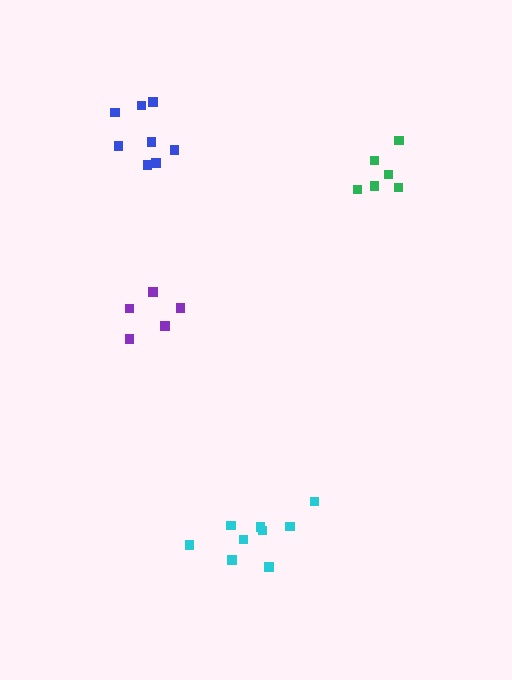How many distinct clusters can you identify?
There are 4 distinct clusters.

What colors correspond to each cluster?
The clusters are colored: cyan, purple, blue, green.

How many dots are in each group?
Group 1: 9 dots, Group 2: 5 dots, Group 3: 8 dots, Group 4: 6 dots (28 total).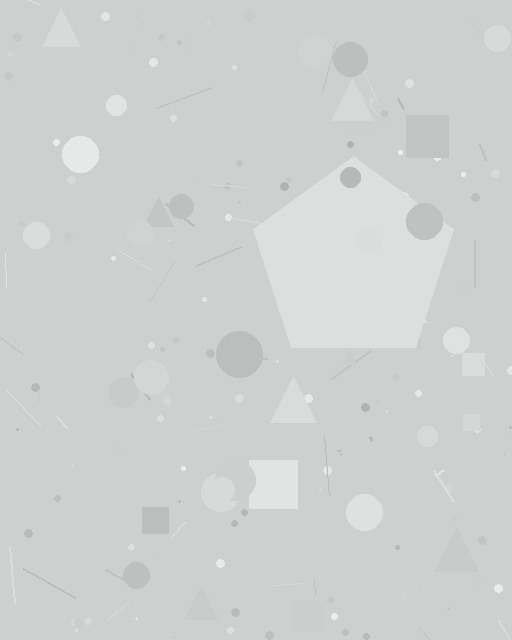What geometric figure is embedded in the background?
A pentagon is embedded in the background.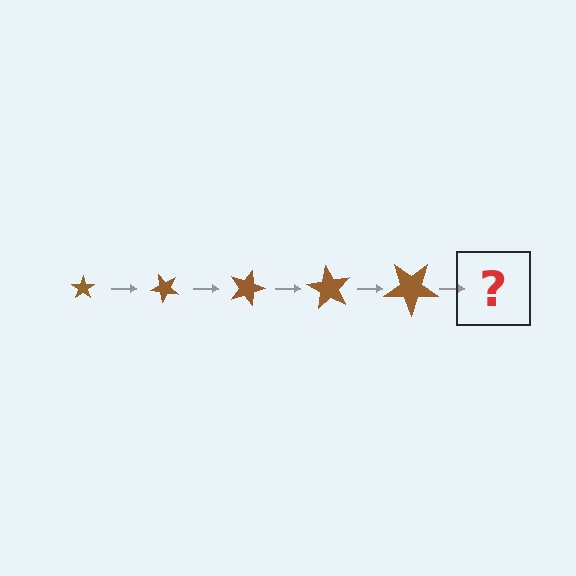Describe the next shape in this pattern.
It should be a star, larger than the previous one and rotated 225 degrees from the start.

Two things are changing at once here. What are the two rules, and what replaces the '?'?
The two rules are that the star grows larger each step and it rotates 45 degrees each step. The '?' should be a star, larger than the previous one and rotated 225 degrees from the start.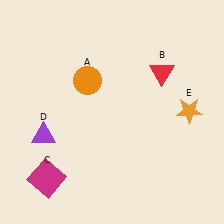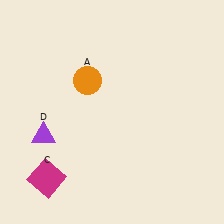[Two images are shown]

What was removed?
The red triangle (B), the orange star (E) were removed in Image 2.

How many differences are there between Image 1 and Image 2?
There are 2 differences between the two images.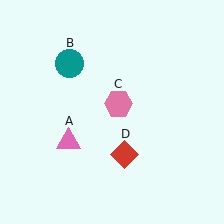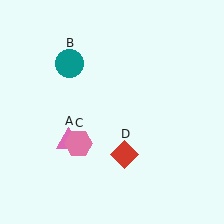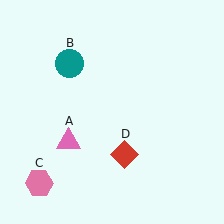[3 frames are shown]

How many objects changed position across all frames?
1 object changed position: pink hexagon (object C).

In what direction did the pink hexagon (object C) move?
The pink hexagon (object C) moved down and to the left.